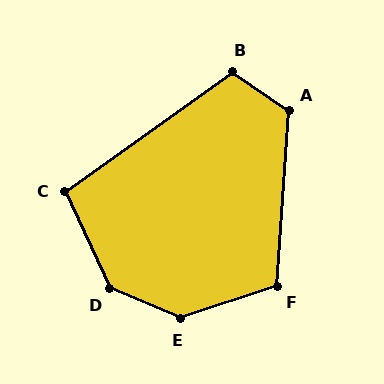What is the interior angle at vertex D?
Approximately 138 degrees (obtuse).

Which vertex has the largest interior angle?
E, at approximately 139 degrees.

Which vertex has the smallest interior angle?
C, at approximately 101 degrees.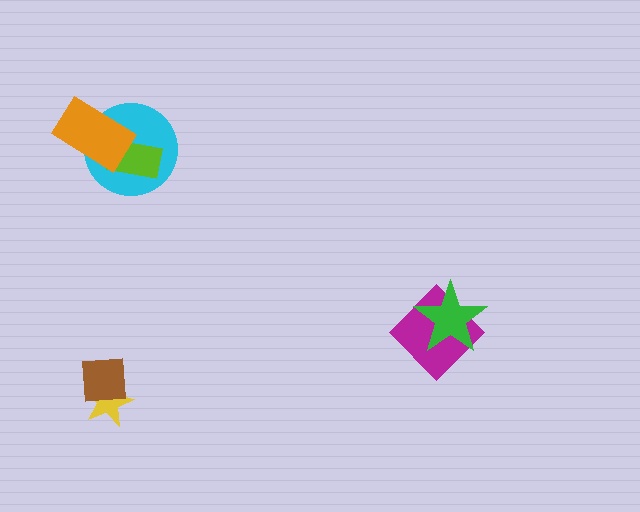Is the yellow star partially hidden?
Yes, it is partially covered by another shape.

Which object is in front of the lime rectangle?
The orange rectangle is in front of the lime rectangle.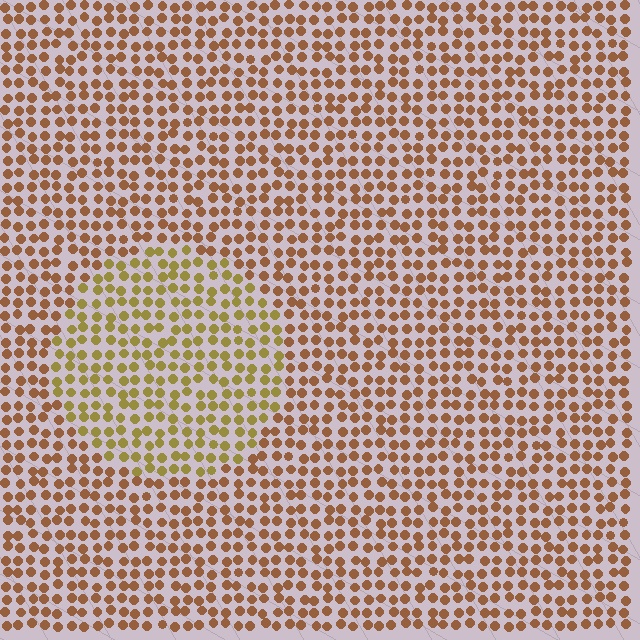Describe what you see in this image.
The image is filled with small brown elements in a uniform arrangement. A circle-shaped region is visible where the elements are tinted to a slightly different hue, forming a subtle color boundary.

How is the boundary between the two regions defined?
The boundary is defined purely by a slight shift in hue (about 32 degrees). Spacing, size, and orientation are identical on both sides.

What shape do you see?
I see a circle.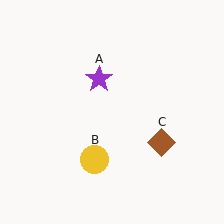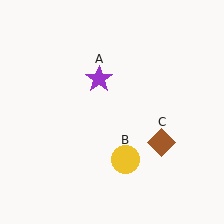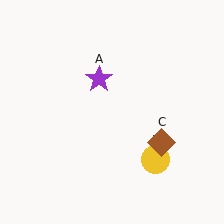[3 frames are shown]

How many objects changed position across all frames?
1 object changed position: yellow circle (object B).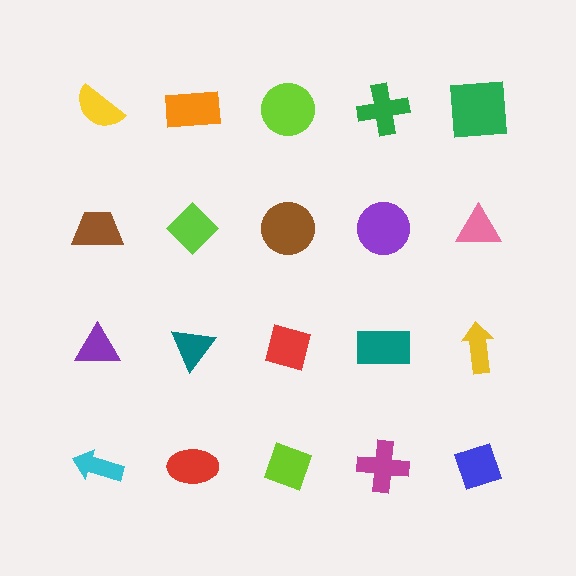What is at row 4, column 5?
A blue diamond.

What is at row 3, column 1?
A purple triangle.